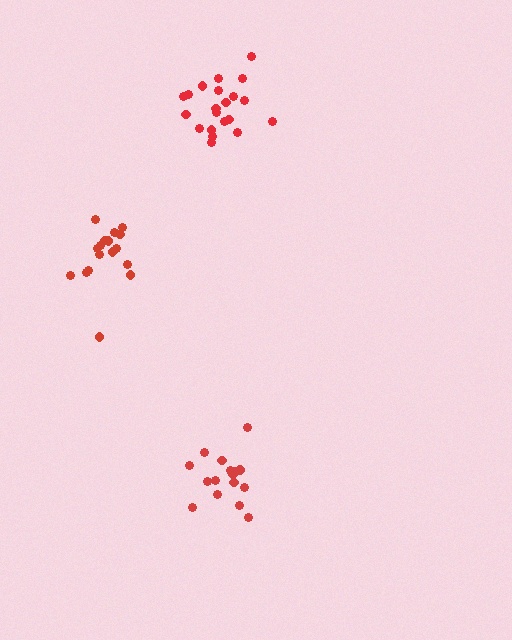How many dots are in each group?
Group 1: 16 dots, Group 2: 21 dots, Group 3: 17 dots (54 total).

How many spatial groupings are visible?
There are 3 spatial groupings.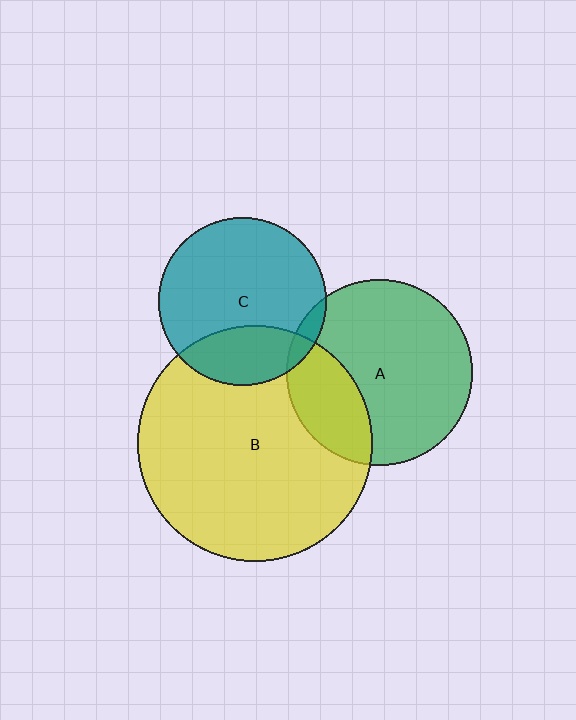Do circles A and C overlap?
Yes.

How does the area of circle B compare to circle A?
Approximately 1.6 times.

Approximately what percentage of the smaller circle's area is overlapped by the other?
Approximately 5%.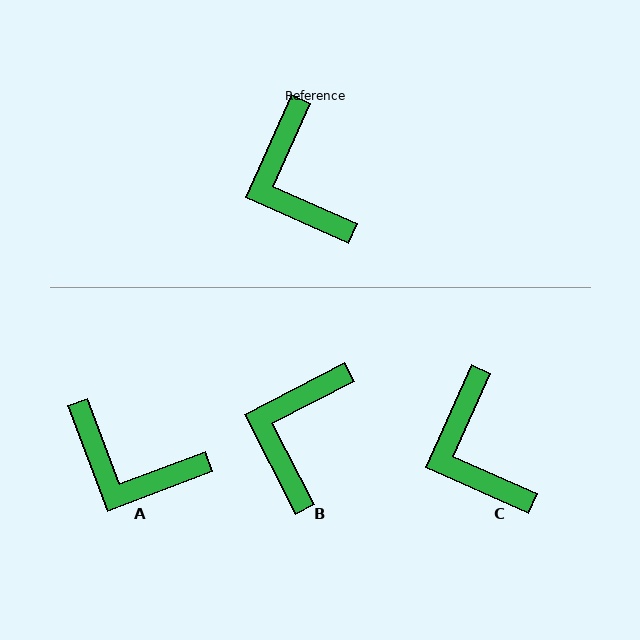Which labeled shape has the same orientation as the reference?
C.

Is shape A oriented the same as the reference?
No, it is off by about 45 degrees.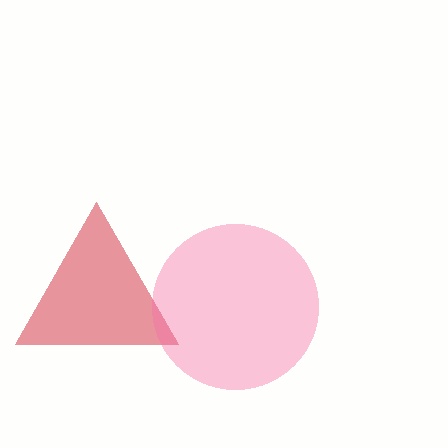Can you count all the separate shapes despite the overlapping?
Yes, there are 2 separate shapes.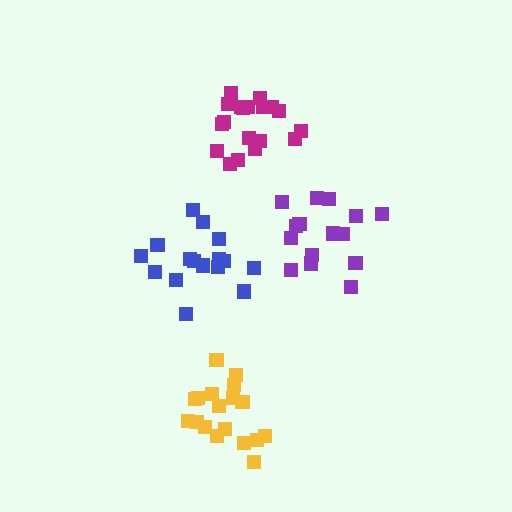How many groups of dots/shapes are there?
There are 4 groups.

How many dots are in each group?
Group 1: 18 dots, Group 2: 15 dots, Group 3: 19 dots, Group 4: 16 dots (68 total).